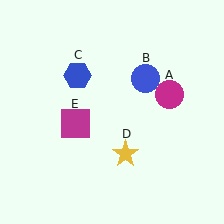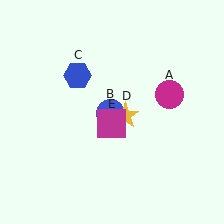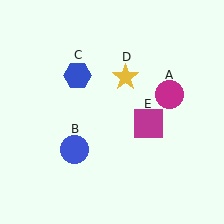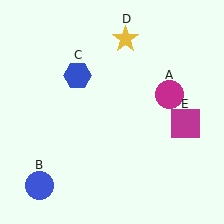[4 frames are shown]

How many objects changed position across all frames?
3 objects changed position: blue circle (object B), yellow star (object D), magenta square (object E).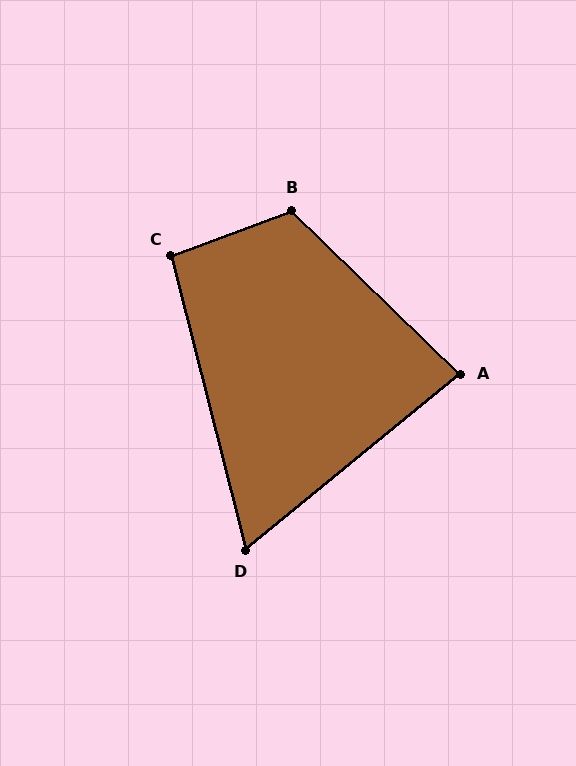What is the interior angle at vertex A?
Approximately 83 degrees (acute).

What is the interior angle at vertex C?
Approximately 97 degrees (obtuse).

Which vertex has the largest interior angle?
B, at approximately 115 degrees.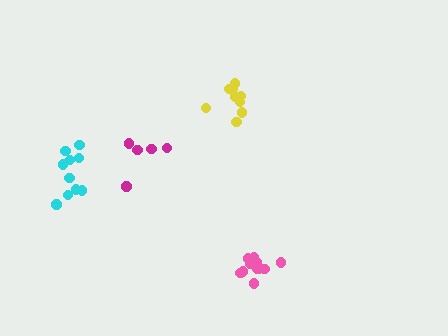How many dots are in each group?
Group 1: 5 dots, Group 2: 9 dots, Group 3: 11 dots, Group 4: 10 dots (35 total).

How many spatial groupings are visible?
There are 4 spatial groupings.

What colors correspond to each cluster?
The clusters are colored: magenta, yellow, pink, cyan.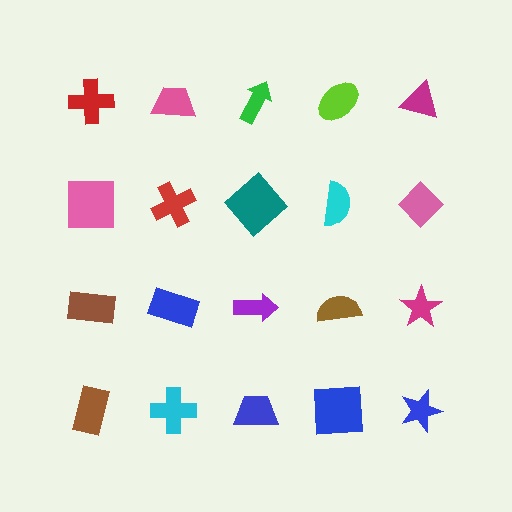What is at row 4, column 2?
A cyan cross.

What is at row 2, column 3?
A teal diamond.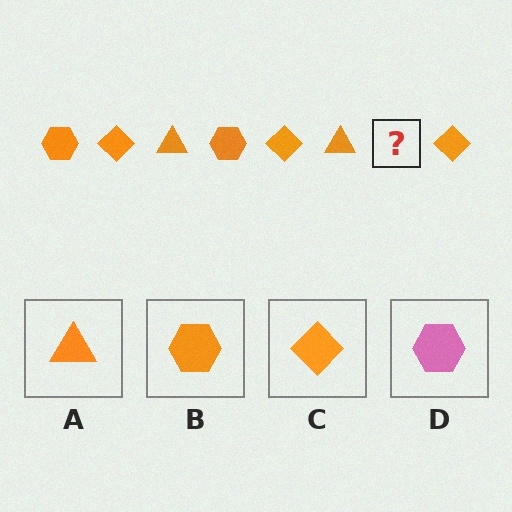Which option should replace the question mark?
Option B.